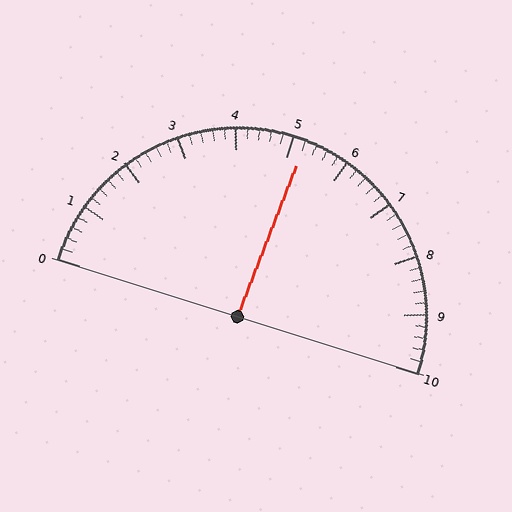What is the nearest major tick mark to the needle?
The nearest major tick mark is 5.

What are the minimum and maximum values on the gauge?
The gauge ranges from 0 to 10.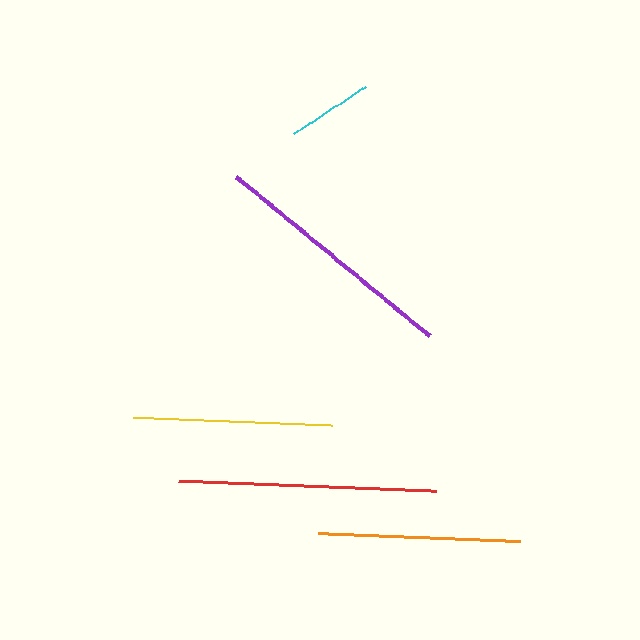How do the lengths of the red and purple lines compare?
The red and purple lines are approximately the same length.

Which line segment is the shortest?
The cyan line is the shortest at approximately 87 pixels.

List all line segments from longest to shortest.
From longest to shortest: red, purple, orange, yellow, cyan.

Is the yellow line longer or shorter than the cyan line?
The yellow line is longer than the cyan line.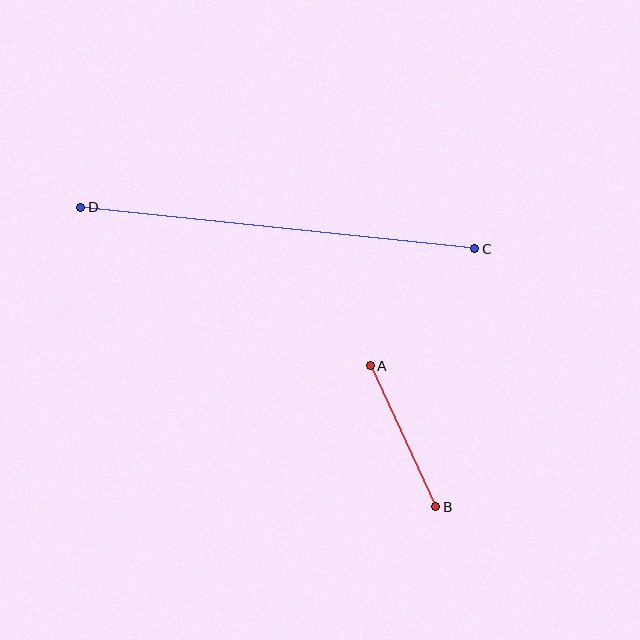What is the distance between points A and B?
The distance is approximately 155 pixels.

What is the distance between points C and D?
The distance is approximately 396 pixels.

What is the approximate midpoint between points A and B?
The midpoint is at approximately (403, 436) pixels.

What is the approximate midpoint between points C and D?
The midpoint is at approximately (278, 228) pixels.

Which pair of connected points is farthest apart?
Points C and D are farthest apart.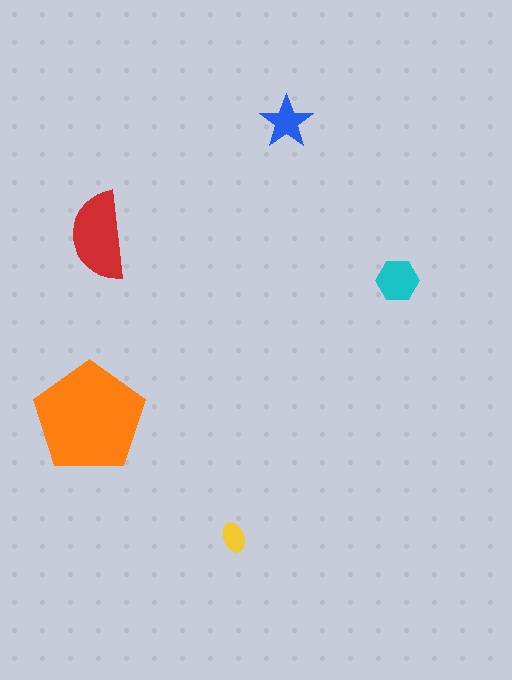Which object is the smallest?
The yellow ellipse.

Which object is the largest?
The orange pentagon.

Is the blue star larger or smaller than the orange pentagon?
Smaller.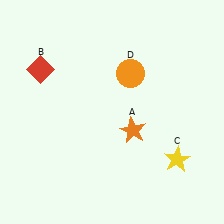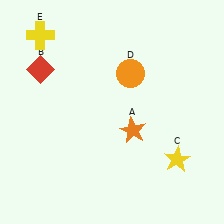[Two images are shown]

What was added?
A yellow cross (E) was added in Image 2.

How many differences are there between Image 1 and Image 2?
There is 1 difference between the two images.